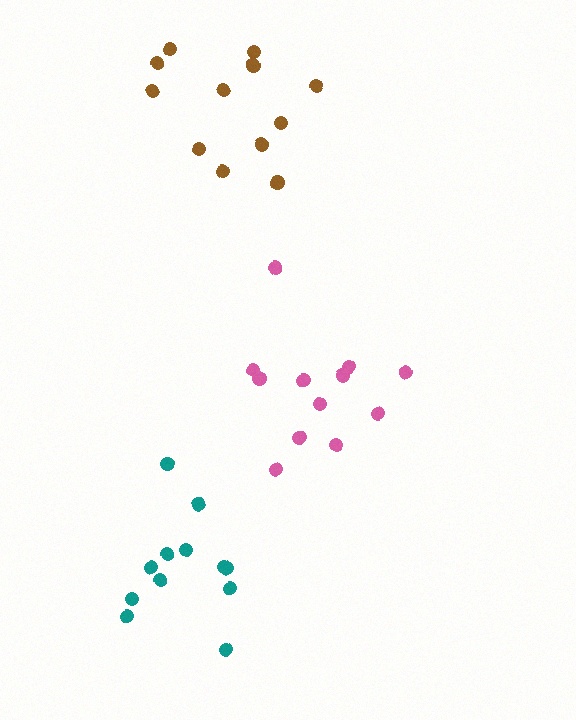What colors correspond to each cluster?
The clusters are colored: brown, teal, pink.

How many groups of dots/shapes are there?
There are 3 groups.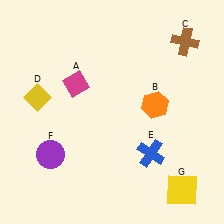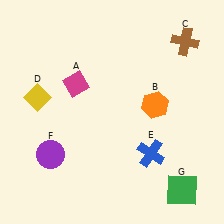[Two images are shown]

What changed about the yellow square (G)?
In Image 1, G is yellow. In Image 2, it changed to green.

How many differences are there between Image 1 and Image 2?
There is 1 difference between the two images.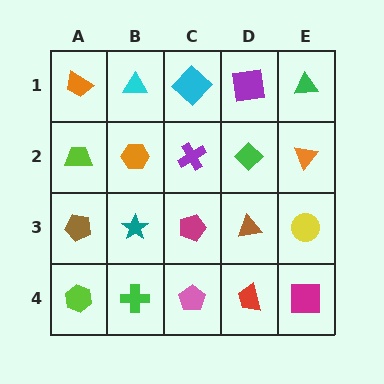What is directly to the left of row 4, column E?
A red trapezoid.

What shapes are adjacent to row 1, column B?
An orange hexagon (row 2, column B), an orange trapezoid (row 1, column A), a cyan diamond (row 1, column C).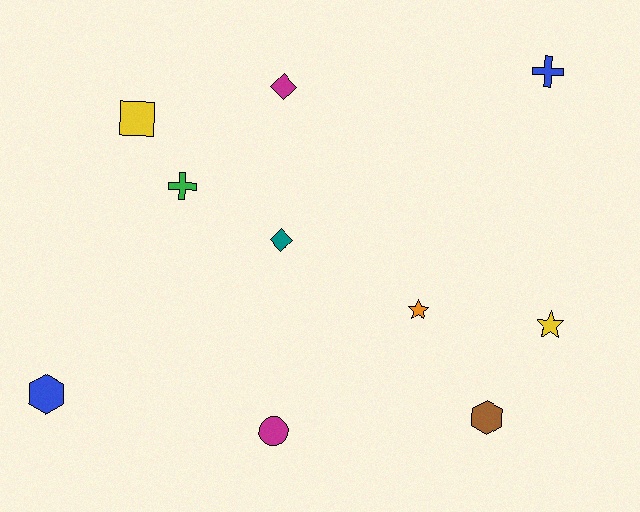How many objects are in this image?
There are 10 objects.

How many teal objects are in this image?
There is 1 teal object.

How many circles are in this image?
There is 1 circle.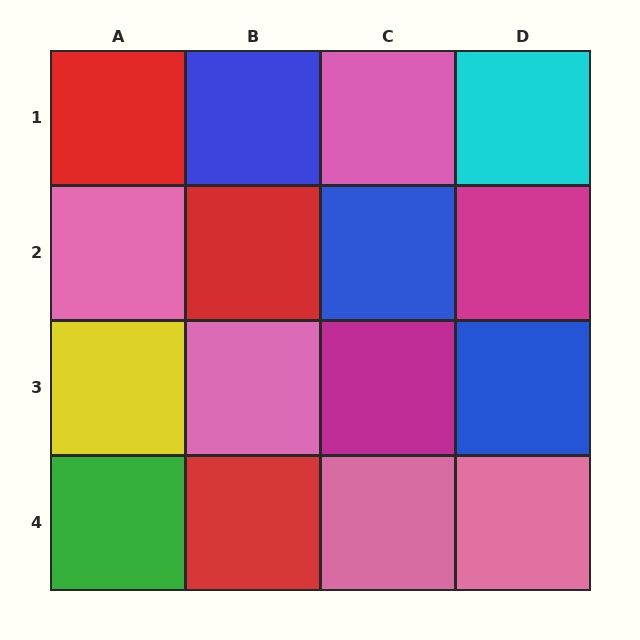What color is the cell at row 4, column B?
Red.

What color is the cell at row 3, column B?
Pink.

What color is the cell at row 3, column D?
Blue.